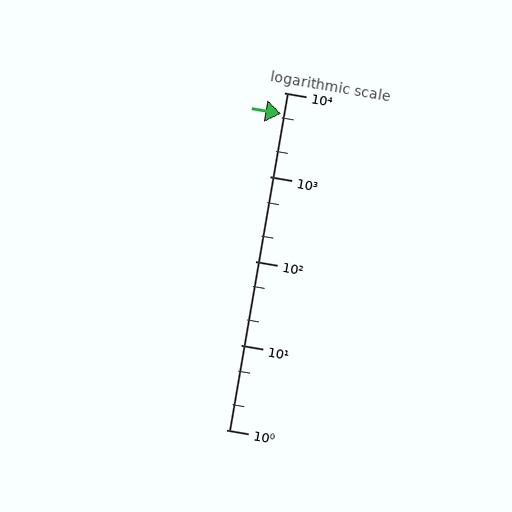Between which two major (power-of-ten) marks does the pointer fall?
The pointer is between 1000 and 10000.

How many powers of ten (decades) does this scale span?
The scale spans 4 decades, from 1 to 10000.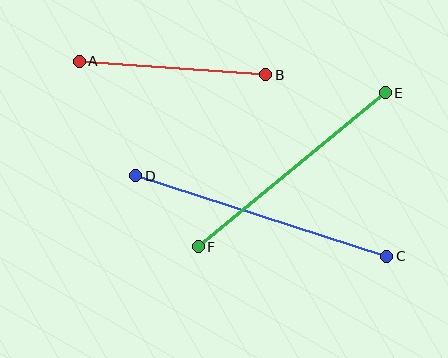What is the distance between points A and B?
The distance is approximately 187 pixels.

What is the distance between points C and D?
The distance is approximately 263 pixels.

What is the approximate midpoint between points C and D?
The midpoint is at approximately (261, 216) pixels.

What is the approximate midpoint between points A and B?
The midpoint is at approximately (172, 68) pixels.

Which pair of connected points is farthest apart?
Points C and D are farthest apart.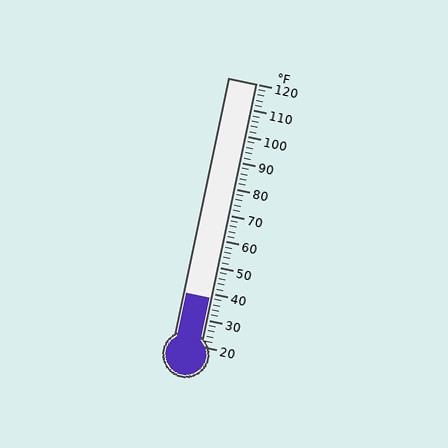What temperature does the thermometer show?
The thermometer shows approximately 38°F.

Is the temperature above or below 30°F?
The temperature is above 30°F.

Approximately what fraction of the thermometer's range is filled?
The thermometer is filled to approximately 20% of its range.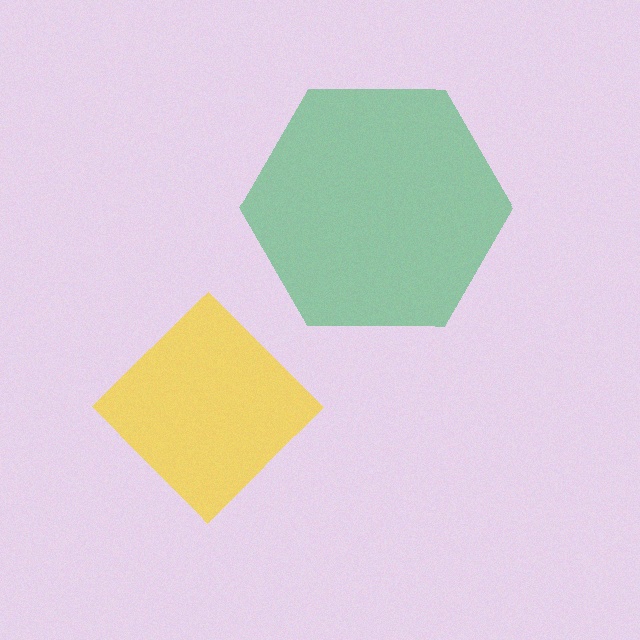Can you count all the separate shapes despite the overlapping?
Yes, there are 2 separate shapes.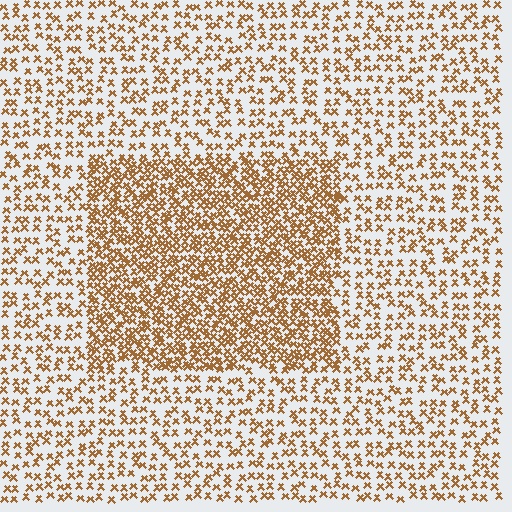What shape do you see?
I see a rectangle.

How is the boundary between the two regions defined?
The boundary is defined by a change in element density (approximately 2.2x ratio). All elements are the same color, size, and shape.